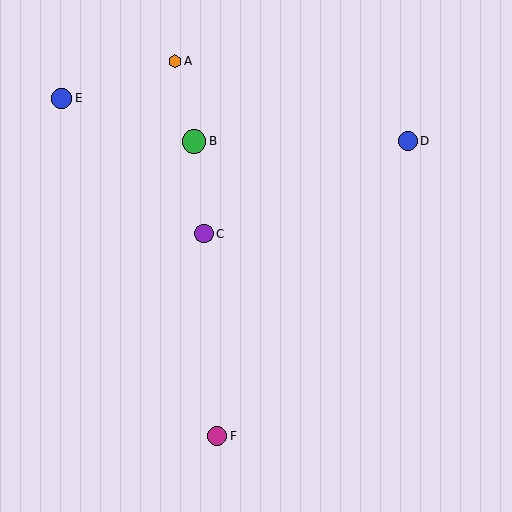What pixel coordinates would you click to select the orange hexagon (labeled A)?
Click at (175, 61) to select the orange hexagon A.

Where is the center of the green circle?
The center of the green circle is at (194, 141).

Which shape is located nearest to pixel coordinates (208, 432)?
The magenta circle (labeled F) at (217, 436) is nearest to that location.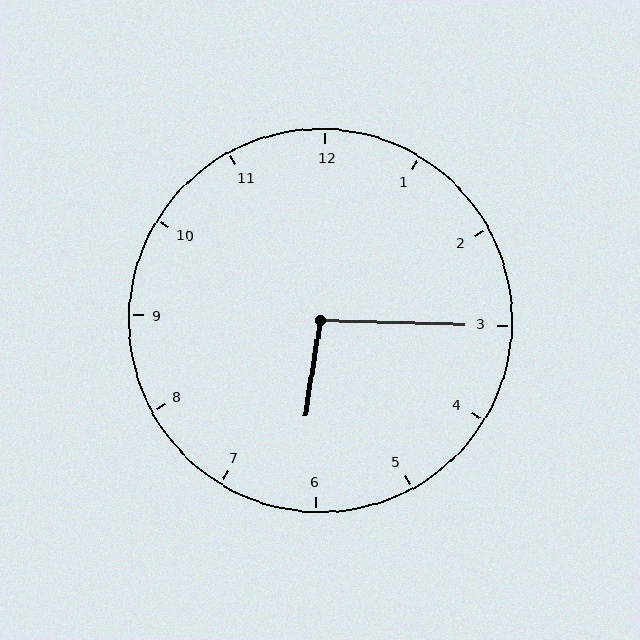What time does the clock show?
6:15.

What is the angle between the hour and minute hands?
Approximately 98 degrees.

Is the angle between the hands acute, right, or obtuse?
It is obtuse.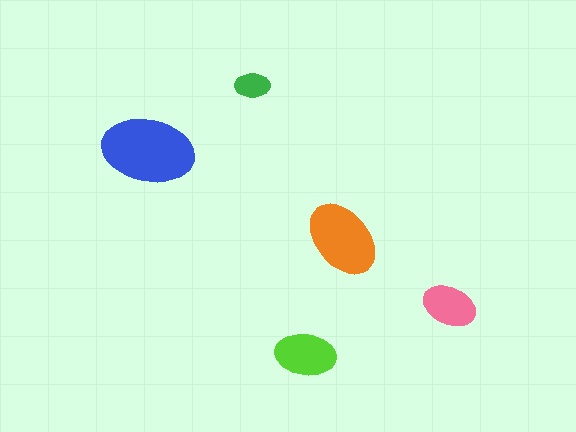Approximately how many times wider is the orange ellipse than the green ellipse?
About 2 times wider.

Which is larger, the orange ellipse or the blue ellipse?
The blue one.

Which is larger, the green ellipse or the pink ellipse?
The pink one.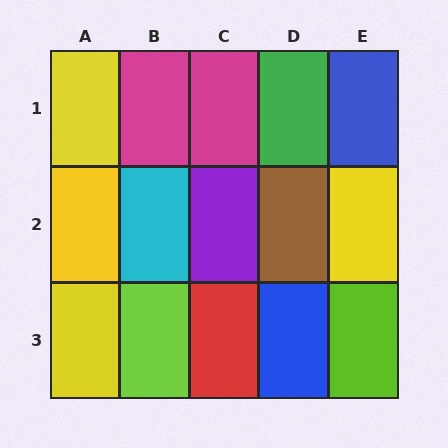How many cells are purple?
1 cell is purple.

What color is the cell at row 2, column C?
Purple.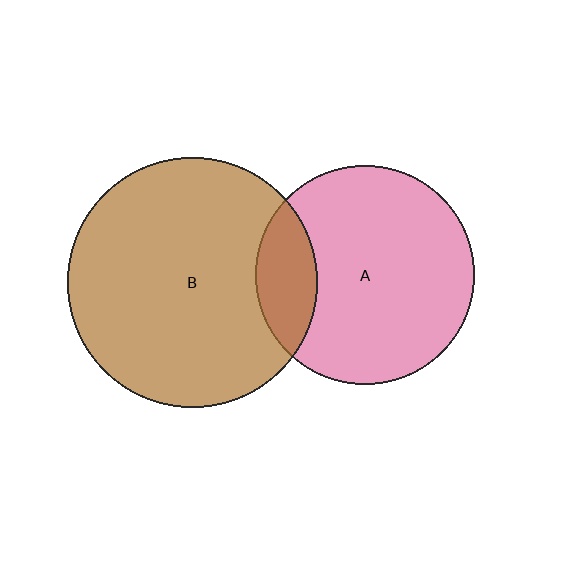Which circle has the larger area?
Circle B (brown).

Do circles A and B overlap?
Yes.